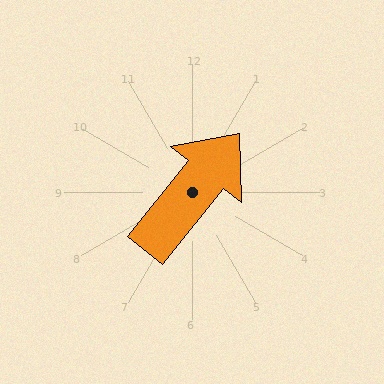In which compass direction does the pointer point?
Northeast.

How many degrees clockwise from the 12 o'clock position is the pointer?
Approximately 39 degrees.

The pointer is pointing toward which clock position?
Roughly 1 o'clock.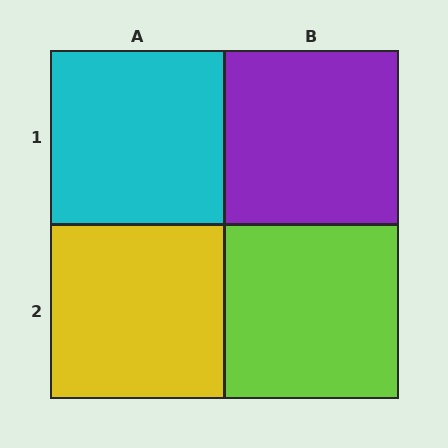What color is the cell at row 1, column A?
Cyan.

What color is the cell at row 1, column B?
Purple.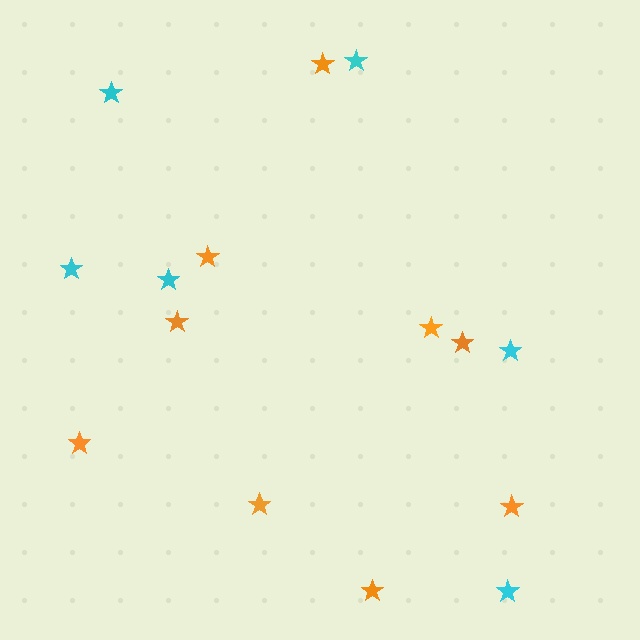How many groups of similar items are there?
There are 2 groups: one group of cyan stars (6) and one group of orange stars (9).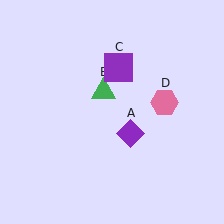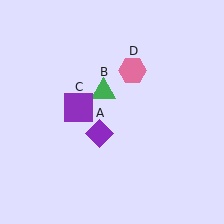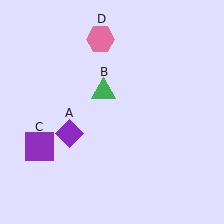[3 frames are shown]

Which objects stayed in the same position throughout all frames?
Green triangle (object B) remained stationary.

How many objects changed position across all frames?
3 objects changed position: purple diamond (object A), purple square (object C), pink hexagon (object D).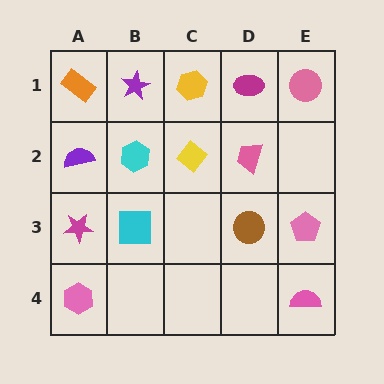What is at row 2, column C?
A yellow diamond.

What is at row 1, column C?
A yellow hexagon.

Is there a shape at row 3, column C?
No, that cell is empty.